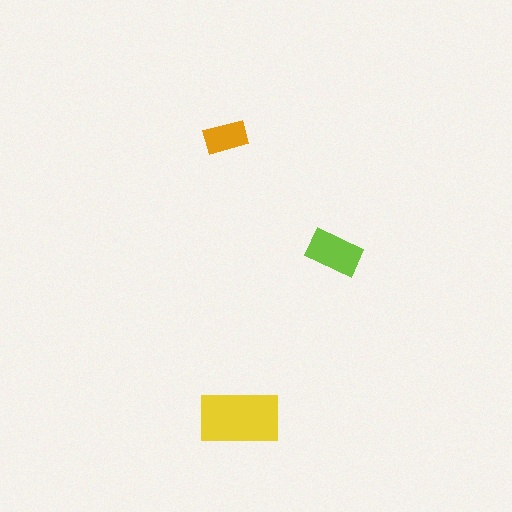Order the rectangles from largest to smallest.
the yellow one, the lime one, the orange one.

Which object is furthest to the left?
The orange rectangle is leftmost.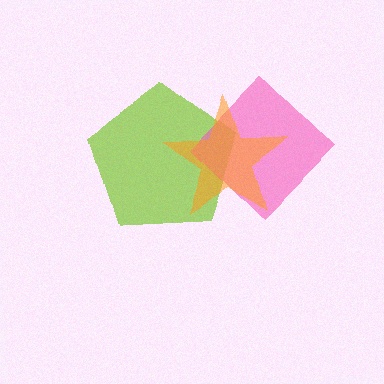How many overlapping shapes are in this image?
There are 3 overlapping shapes in the image.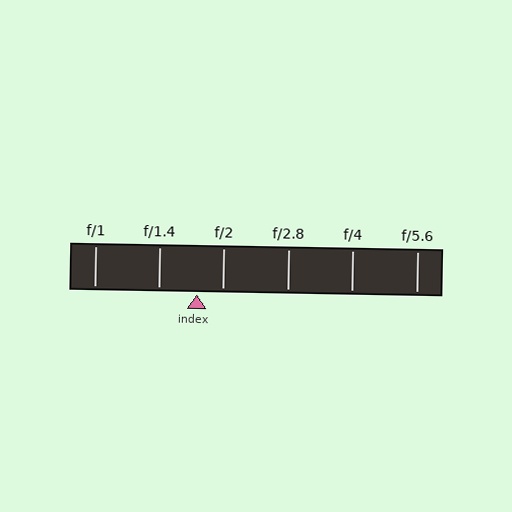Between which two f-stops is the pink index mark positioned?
The index mark is between f/1.4 and f/2.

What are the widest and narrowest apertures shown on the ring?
The widest aperture shown is f/1 and the narrowest is f/5.6.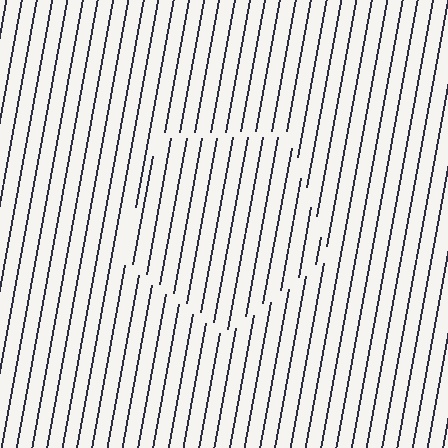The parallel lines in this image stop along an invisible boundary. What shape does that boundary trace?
An illusory pentagon. The interior of the shape contains the same grating, shifted by half a period — the contour is defined by the phase discontinuity where line-ends from the inner and outer gratings abut.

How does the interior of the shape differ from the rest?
The interior of the shape contains the same grating, shifted by half a period — the contour is defined by the phase discontinuity where line-ends from the inner and outer gratings abut.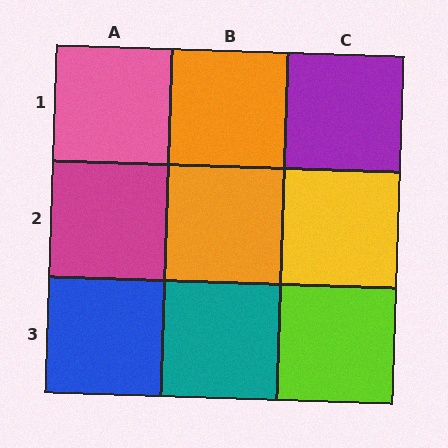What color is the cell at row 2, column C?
Yellow.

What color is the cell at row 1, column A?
Pink.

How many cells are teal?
1 cell is teal.